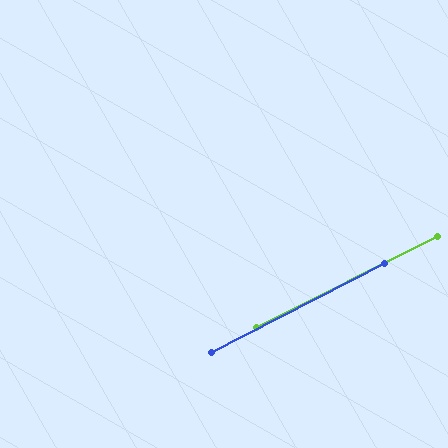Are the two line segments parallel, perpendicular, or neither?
Parallel — their directions differ by only 0.7°.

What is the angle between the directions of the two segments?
Approximately 1 degree.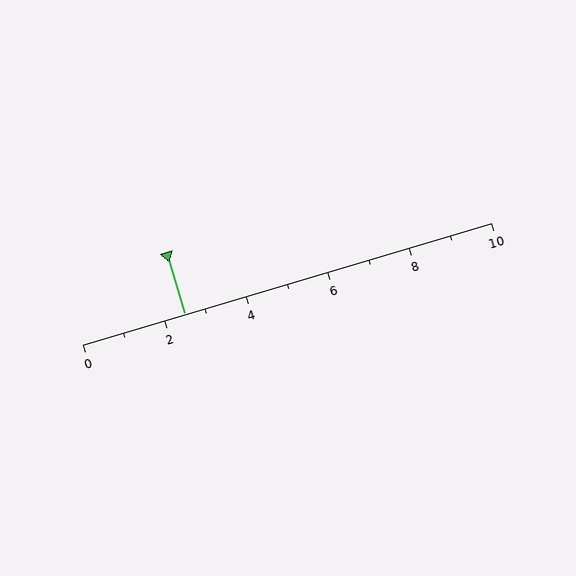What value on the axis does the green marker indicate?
The marker indicates approximately 2.5.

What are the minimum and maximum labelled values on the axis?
The axis runs from 0 to 10.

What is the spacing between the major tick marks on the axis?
The major ticks are spaced 2 apart.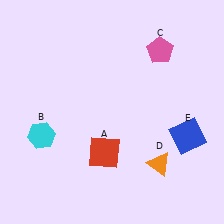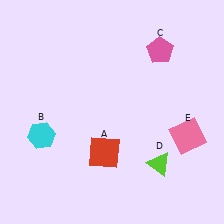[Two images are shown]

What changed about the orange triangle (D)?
In Image 1, D is orange. In Image 2, it changed to lime.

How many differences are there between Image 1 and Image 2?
There are 2 differences between the two images.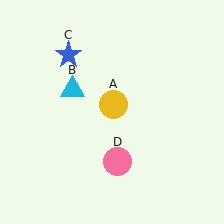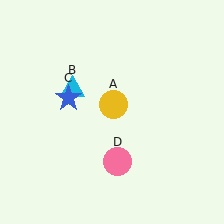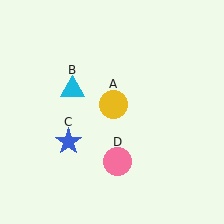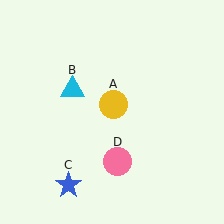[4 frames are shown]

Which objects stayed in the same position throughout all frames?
Yellow circle (object A) and cyan triangle (object B) and pink circle (object D) remained stationary.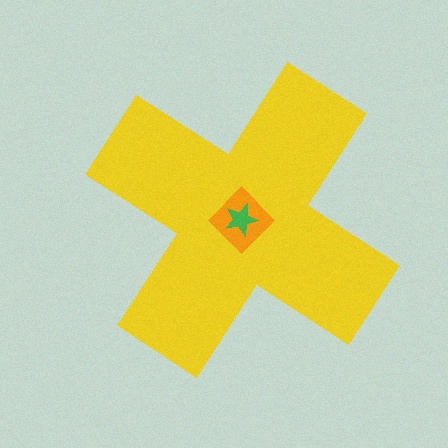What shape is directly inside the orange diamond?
The green star.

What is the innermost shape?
The green star.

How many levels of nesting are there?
3.